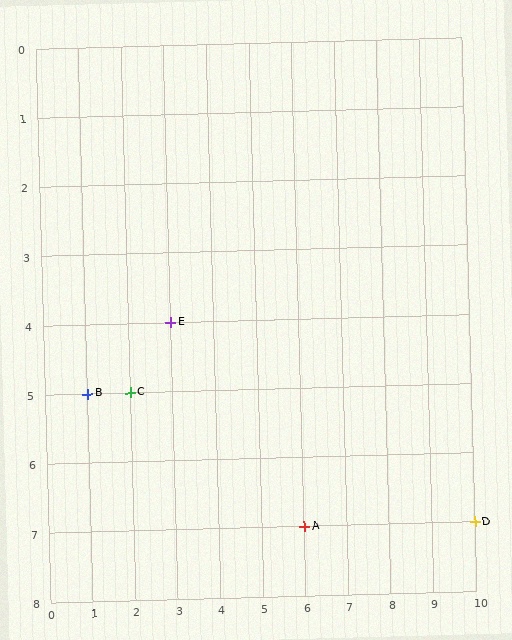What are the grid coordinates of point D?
Point D is at grid coordinates (10, 7).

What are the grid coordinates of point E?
Point E is at grid coordinates (3, 4).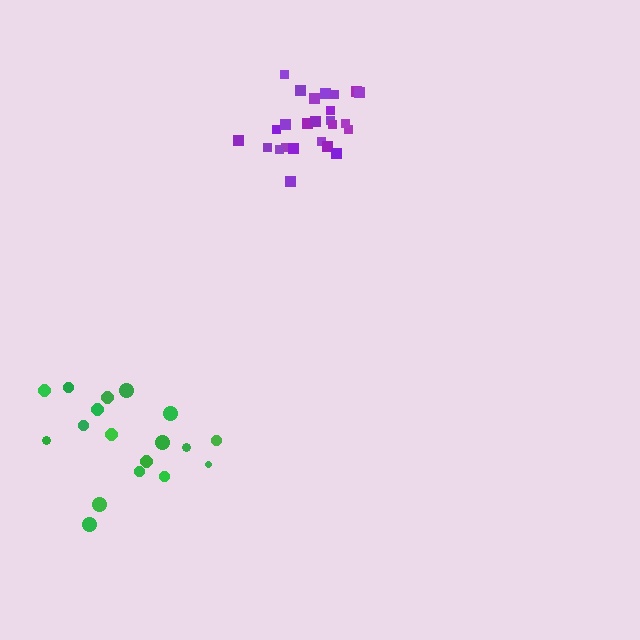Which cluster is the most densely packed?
Purple.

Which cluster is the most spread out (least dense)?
Green.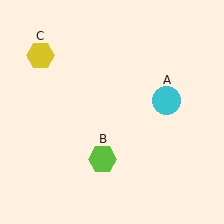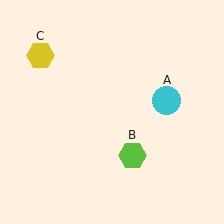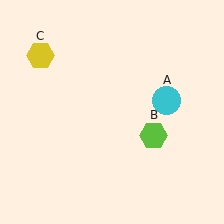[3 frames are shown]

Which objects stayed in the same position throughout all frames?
Cyan circle (object A) and yellow hexagon (object C) remained stationary.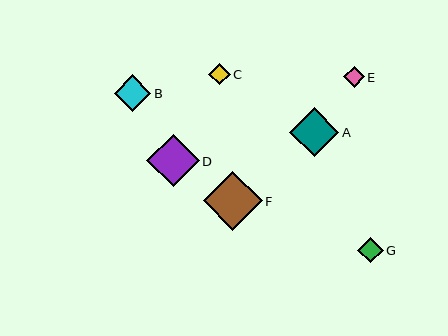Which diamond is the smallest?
Diamond E is the smallest with a size of approximately 20 pixels.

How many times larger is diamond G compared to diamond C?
Diamond G is approximately 1.2 times the size of diamond C.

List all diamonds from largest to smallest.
From largest to smallest: F, D, A, B, G, C, E.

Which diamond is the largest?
Diamond F is the largest with a size of approximately 59 pixels.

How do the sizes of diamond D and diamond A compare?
Diamond D and diamond A are approximately the same size.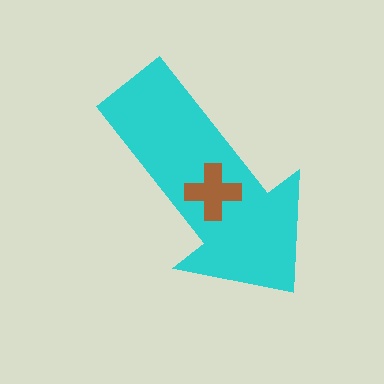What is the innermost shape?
The brown cross.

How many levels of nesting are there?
2.